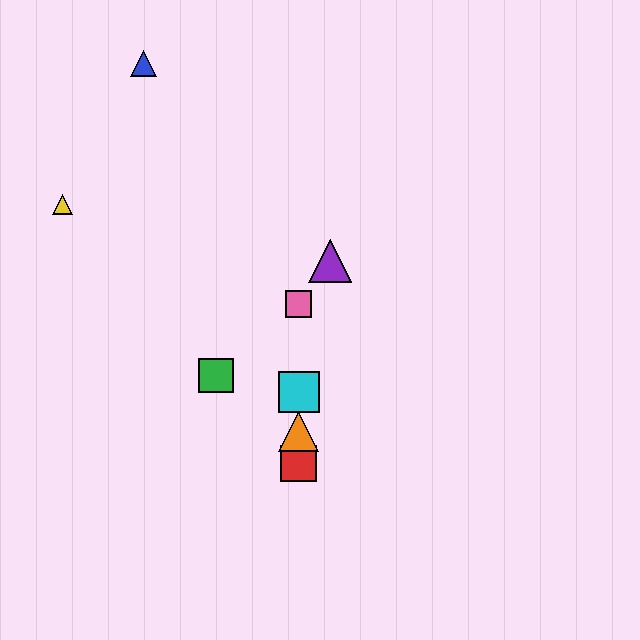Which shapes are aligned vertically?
The red square, the orange triangle, the cyan square, the pink square are aligned vertically.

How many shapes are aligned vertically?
4 shapes (the red square, the orange triangle, the cyan square, the pink square) are aligned vertically.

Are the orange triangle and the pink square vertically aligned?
Yes, both are at x≈299.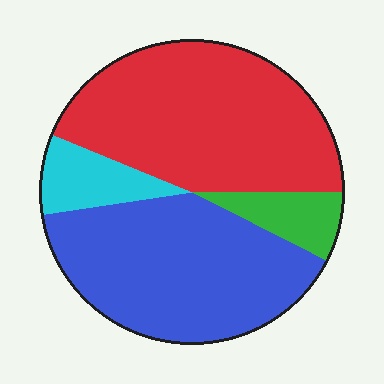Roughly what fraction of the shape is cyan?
Cyan takes up about one tenth (1/10) of the shape.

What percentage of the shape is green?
Green covers around 10% of the shape.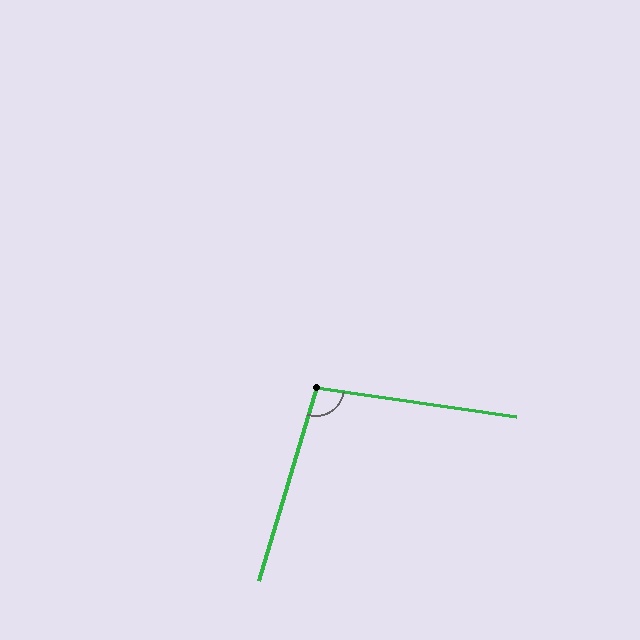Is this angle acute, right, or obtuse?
It is obtuse.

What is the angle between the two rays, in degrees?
Approximately 98 degrees.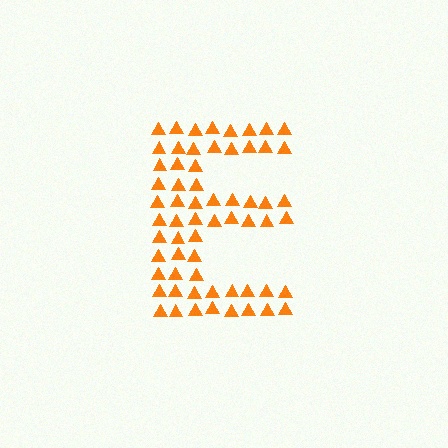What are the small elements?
The small elements are triangles.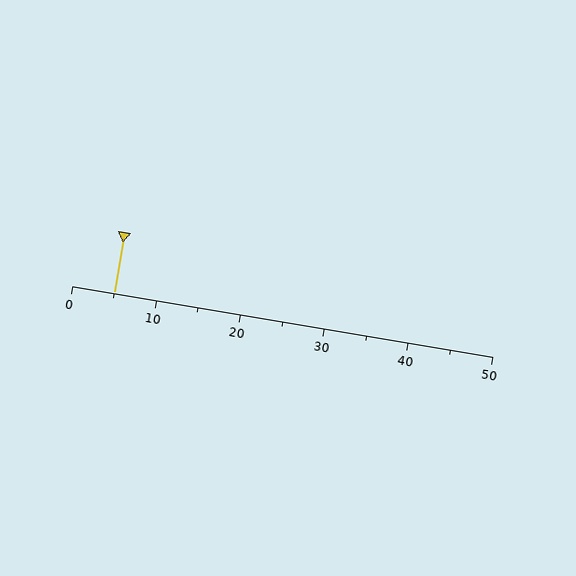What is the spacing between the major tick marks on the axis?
The major ticks are spaced 10 apart.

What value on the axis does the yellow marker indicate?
The marker indicates approximately 5.